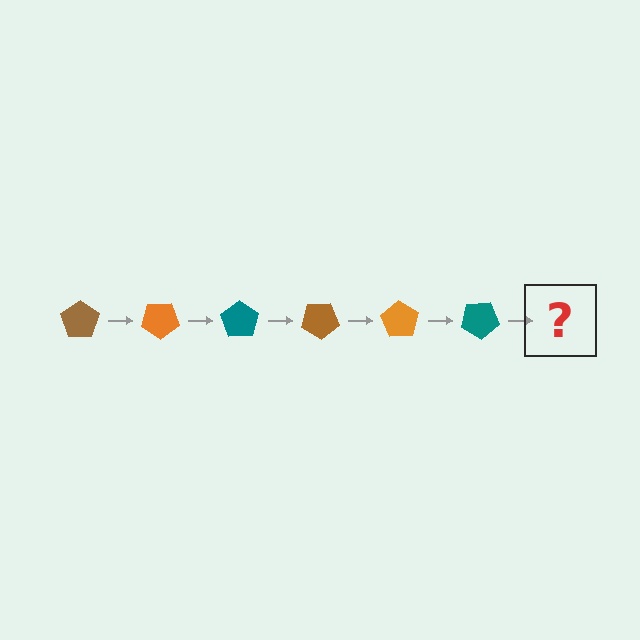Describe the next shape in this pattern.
It should be a brown pentagon, rotated 210 degrees from the start.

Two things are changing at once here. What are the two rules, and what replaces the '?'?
The two rules are that it rotates 35 degrees each step and the color cycles through brown, orange, and teal. The '?' should be a brown pentagon, rotated 210 degrees from the start.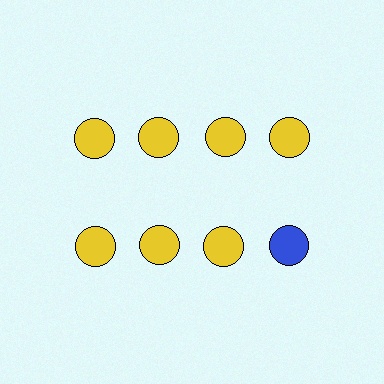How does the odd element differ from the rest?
It has a different color: blue instead of yellow.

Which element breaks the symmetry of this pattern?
The blue circle in the second row, second from right column breaks the symmetry. All other shapes are yellow circles.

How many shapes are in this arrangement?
There are 8 shapes arranged in a grid pattern.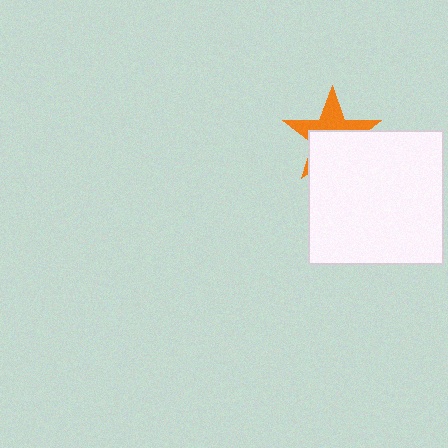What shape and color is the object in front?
The object in front is a white square.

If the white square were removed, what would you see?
You would see the complete orange star.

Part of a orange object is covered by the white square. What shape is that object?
It is a star.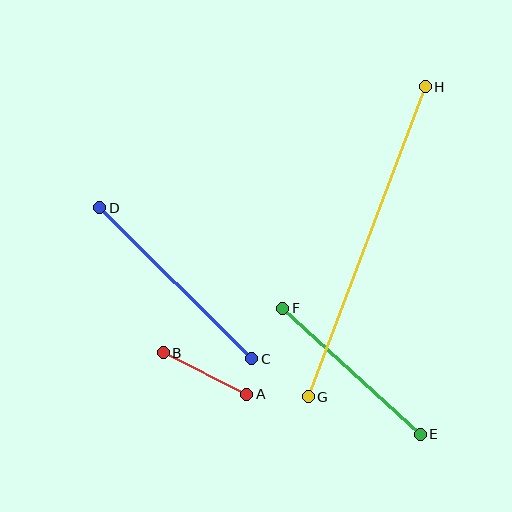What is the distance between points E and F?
The distance is approximately 186 pixels.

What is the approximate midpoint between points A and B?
The midpoint is at approximately (205, 373) pixels.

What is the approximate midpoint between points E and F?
The midpoint is at approximately (352, 371) pixels.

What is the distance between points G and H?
The distance is approximately 331 pixels.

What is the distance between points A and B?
The distance is approximately 93 pixels.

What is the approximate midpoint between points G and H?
The midpoint is at approximately (367, 242) pixels.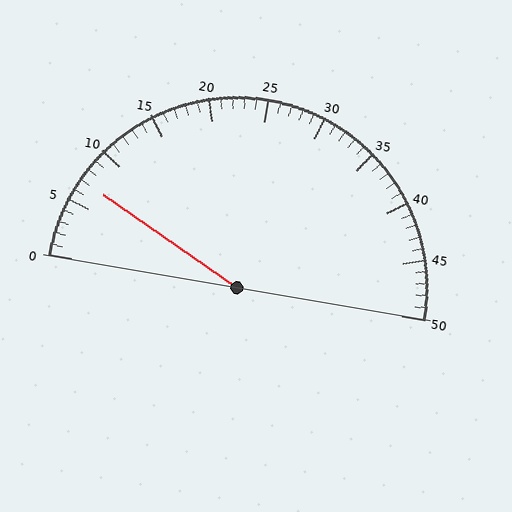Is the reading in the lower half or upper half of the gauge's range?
The reading is in the lower half of the range (0 to 50).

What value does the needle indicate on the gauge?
The needle indicates approximately 7.